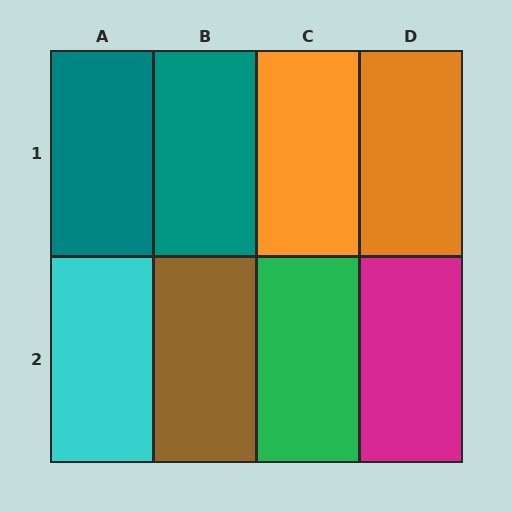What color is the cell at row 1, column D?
Orange.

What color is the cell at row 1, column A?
Teal.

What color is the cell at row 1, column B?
Teal.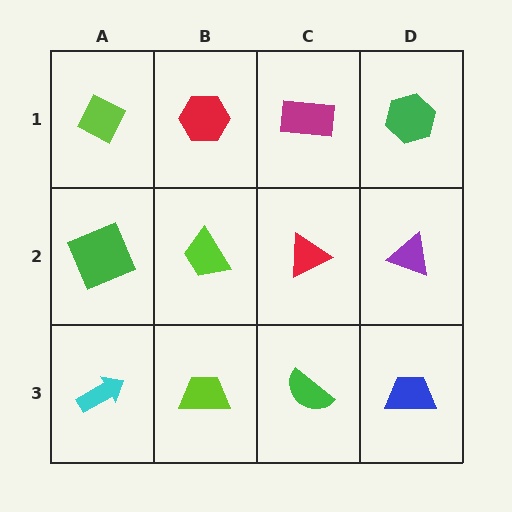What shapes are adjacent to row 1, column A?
A green square (row 2, column A), a red hexagon (row 1, column B).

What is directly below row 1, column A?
A green square.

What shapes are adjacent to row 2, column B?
A red hexagon (row 1, column B), a lime trapezoid (row 3, column B), a green square (row 2, column A), a red triangle (row 2, column C).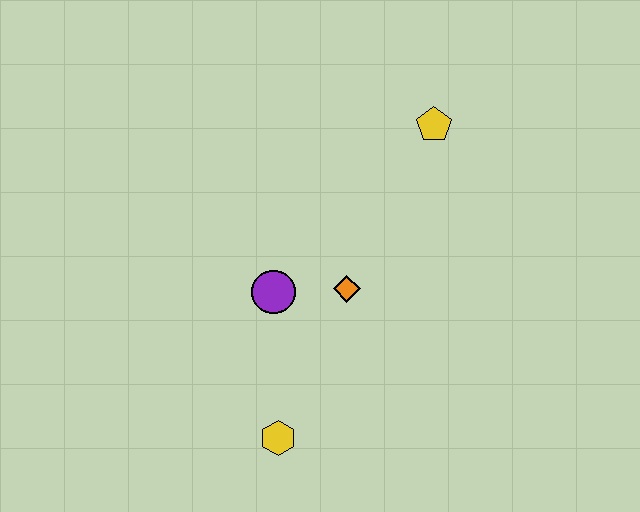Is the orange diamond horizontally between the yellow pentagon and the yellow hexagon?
Yes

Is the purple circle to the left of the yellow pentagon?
Yes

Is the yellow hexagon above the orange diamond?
No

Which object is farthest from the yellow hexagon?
The yellow pentagon is farthest from the yellow hexagon.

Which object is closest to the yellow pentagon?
The orange diamond is closest to the yellow pentagon.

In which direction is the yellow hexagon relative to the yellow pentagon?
The yellow hexagon is below the yellow pentagon.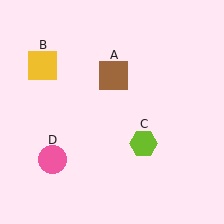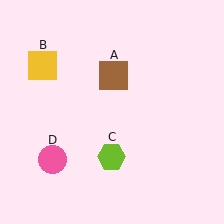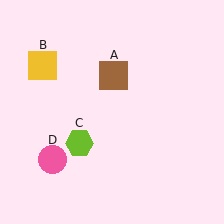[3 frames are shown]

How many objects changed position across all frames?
1 object changed position: lime hexagon (object C).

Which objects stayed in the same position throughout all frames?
Brown square (object A) and yellow square (object B) and pink circle (object D) remained stationary.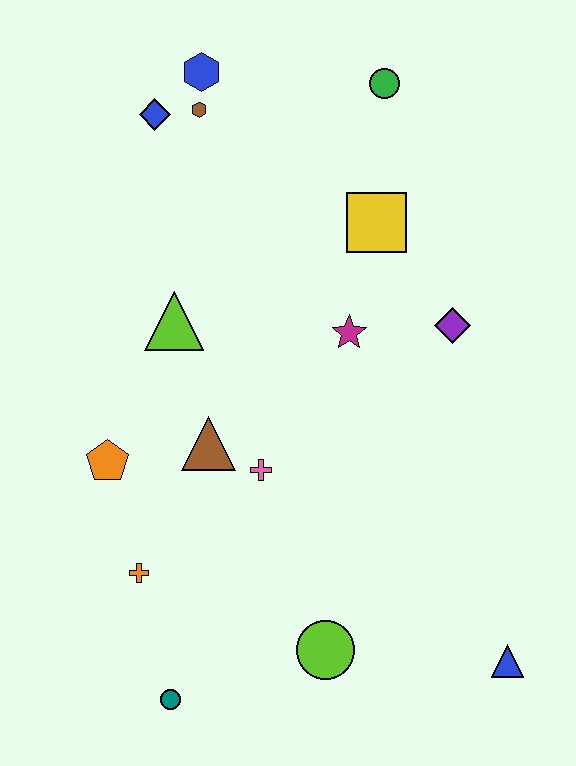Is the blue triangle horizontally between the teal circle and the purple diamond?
No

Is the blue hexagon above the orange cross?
Yes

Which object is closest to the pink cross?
The brown triangle is closest to the pink cross.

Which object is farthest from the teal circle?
The green circle is farthest from the teal circle.